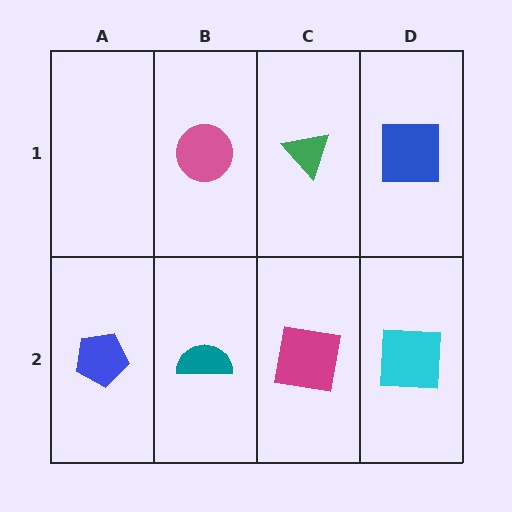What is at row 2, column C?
A magenta square.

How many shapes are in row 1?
3 shapes.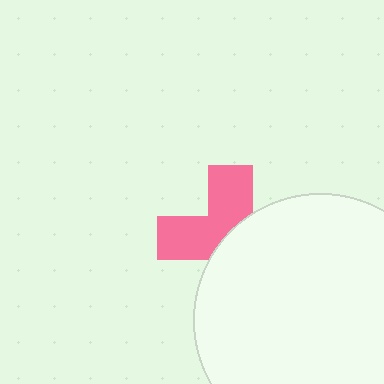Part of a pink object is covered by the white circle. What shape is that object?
It is a cross.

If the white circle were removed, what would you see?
You would see the complete pink cross.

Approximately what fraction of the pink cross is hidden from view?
Roughly 53% of the pink cross is hidden behind the white circle.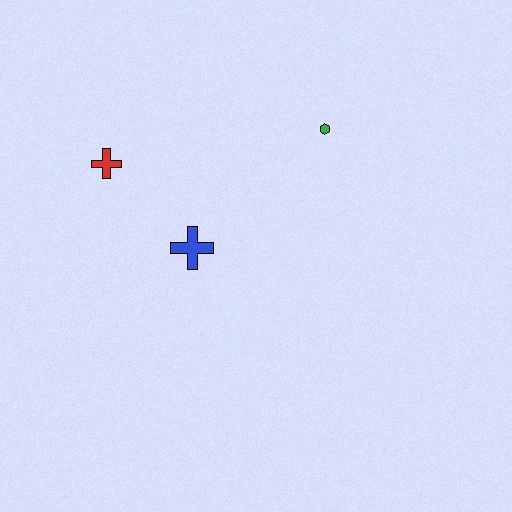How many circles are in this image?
There are no circles.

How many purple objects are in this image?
There are no purple objects.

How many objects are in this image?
There are 3 objects.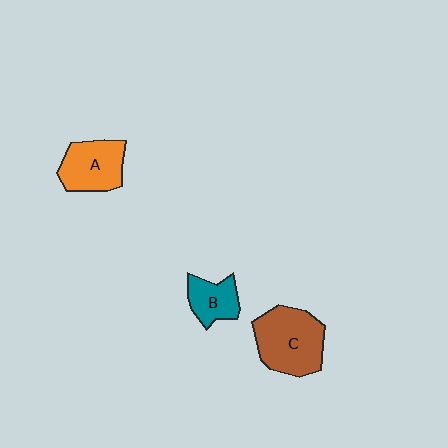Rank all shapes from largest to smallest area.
From largest to smallest: C (brown), A (orange), B (teal).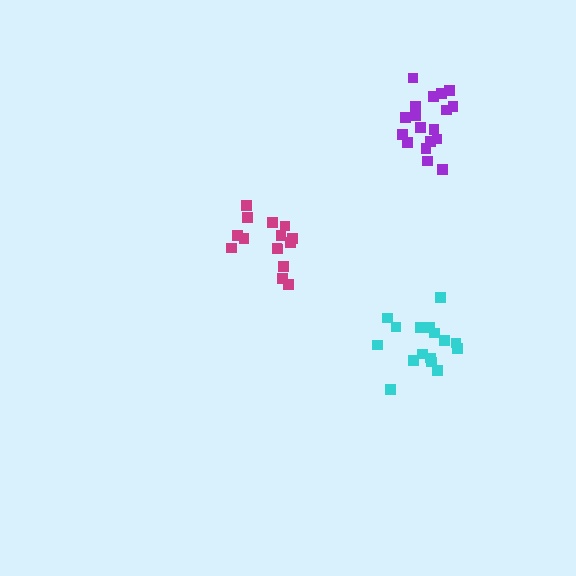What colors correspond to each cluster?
The clusters are colored: magenta, purple, cyan.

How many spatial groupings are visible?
There are 3 spatial groupings.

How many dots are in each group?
Group 1: 15 dots, Group 2: 18 dots, Group 3: 16 dots (49 total).